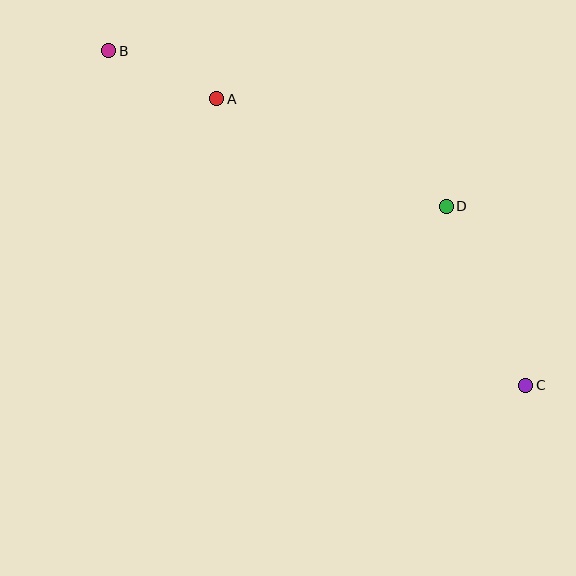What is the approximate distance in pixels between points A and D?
The distance between A and D is approximately 254 pixels.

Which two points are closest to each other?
Points A and B are closest to each other.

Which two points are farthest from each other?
Points B and C are farthest from each other.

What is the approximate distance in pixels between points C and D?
The distance between C and D is approximately 196 pixels.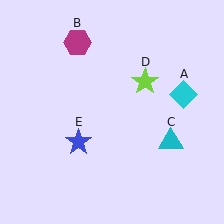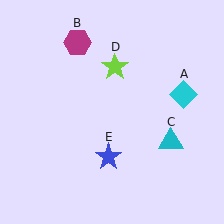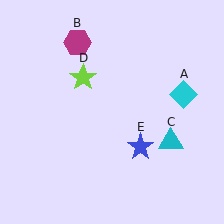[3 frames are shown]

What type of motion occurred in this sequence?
The lime star (object D), blue star (object E) rotated counterclockwise around the center of the scene.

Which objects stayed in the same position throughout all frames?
Cyan diamond (object A) and magenta hexagon (object B) and cyan triangle (object C) remained stationary.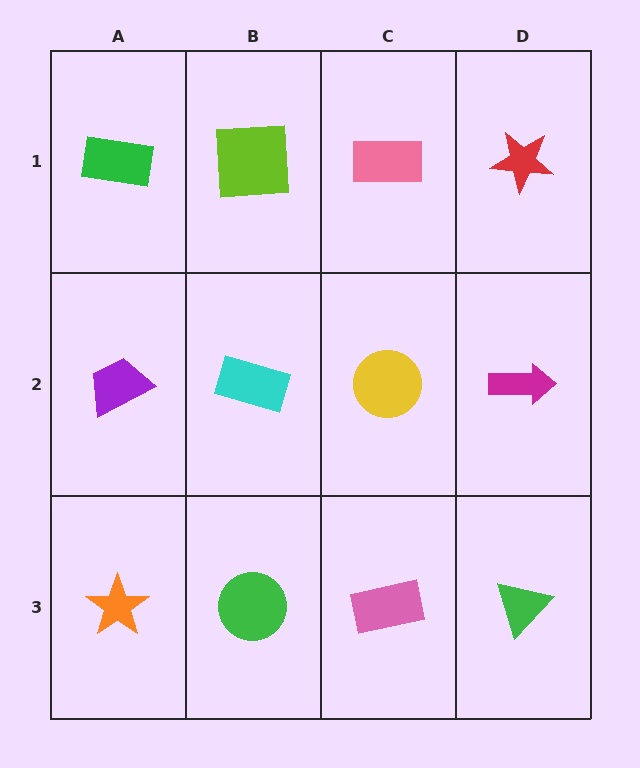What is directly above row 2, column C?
A pink rectangle.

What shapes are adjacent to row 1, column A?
A purple trapezoid (row 2, column A), a lime square (row 1, column B).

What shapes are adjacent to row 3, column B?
A cyan rectangle (row 2, column B), an orange star (row 3, column A), a pink rectangle (row 3, column C).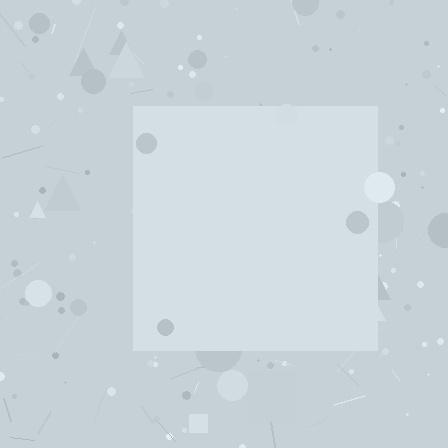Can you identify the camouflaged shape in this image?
The camouflaged shape is a square.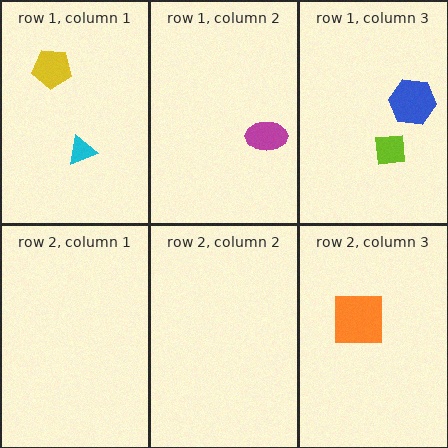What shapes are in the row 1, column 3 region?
The lime square, the blue hexagon.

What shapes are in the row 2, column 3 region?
The orange square.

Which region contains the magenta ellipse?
The row 1, column 2 region.